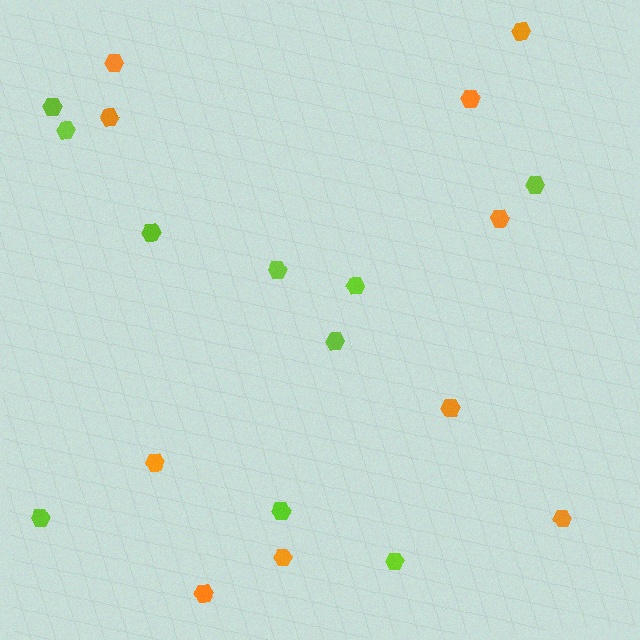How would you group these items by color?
There are 2 groups: one group of orange hexagons (10) and one group of lime hexagons (10).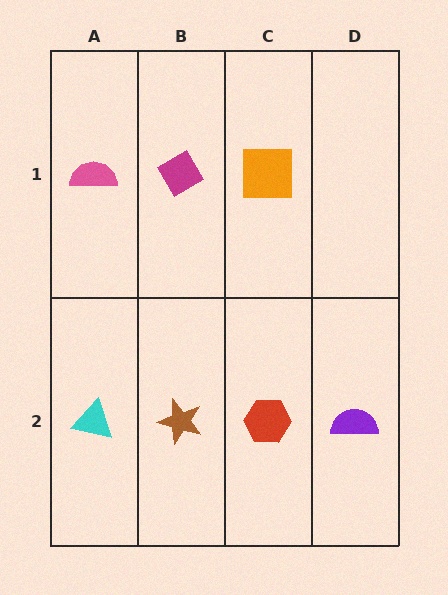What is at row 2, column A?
A cyan triangle.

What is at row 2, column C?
A red hexagon.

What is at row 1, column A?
A pink semicircle.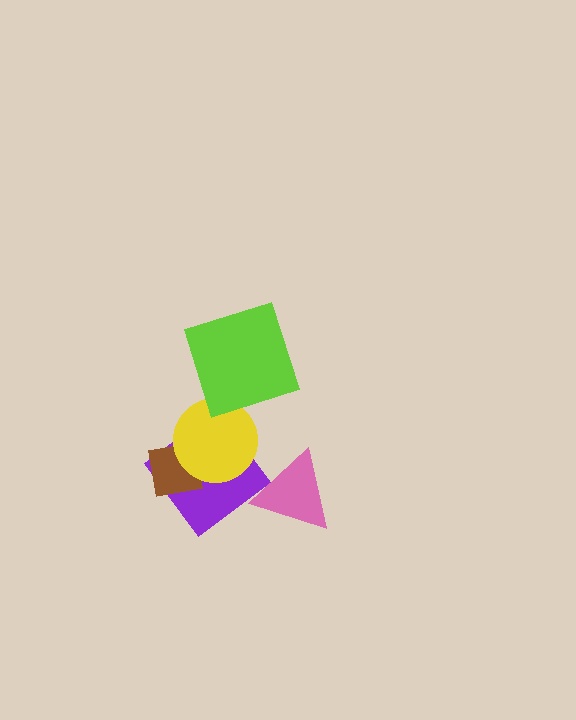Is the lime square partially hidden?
No, no other shape covers it.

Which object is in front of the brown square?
The yellow circle is in front of the brown square.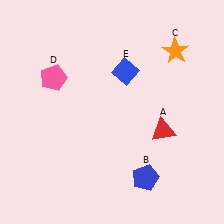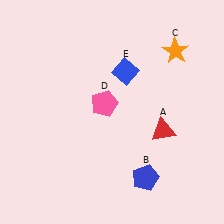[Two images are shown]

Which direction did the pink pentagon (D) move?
The pink pentagon (D) moved right.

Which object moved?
The pink pentagon (D) moved right.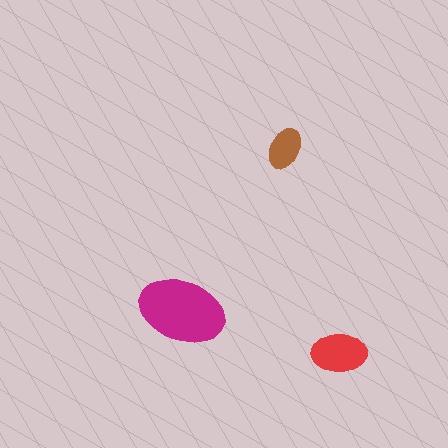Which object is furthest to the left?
The magenta ellipse is leftmost.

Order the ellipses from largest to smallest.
the magenta one, the red one, the brown one.